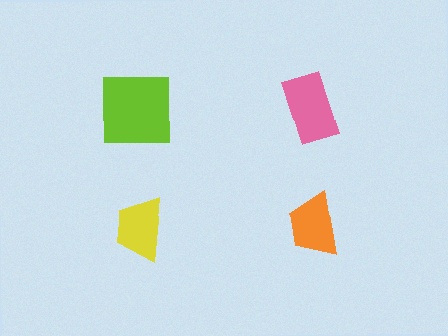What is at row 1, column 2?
A pink rectangle.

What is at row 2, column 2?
An orange trapezoid.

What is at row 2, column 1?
A yellow trapezoid.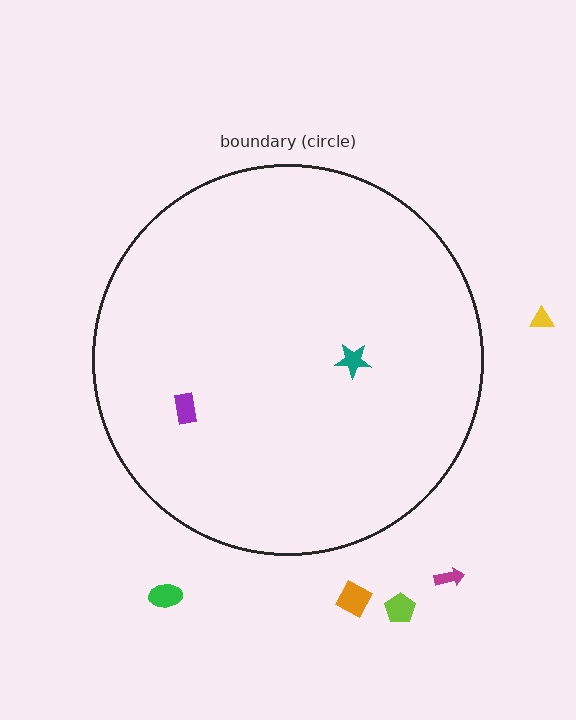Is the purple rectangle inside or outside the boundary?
Inside.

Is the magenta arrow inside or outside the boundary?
Outside.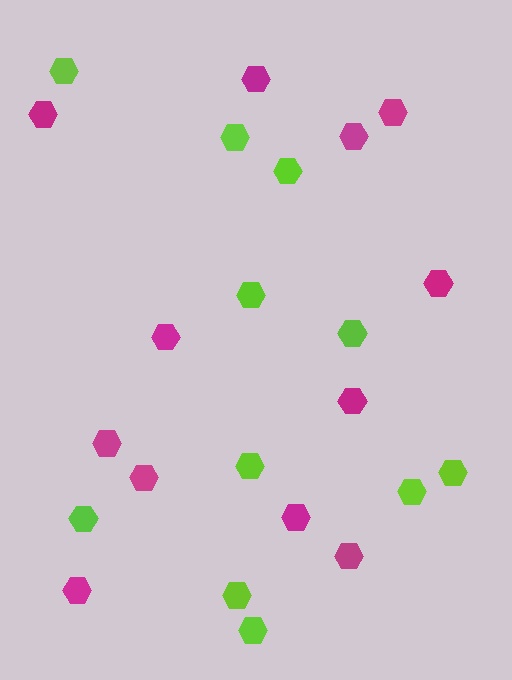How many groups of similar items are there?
There are 2 groups: one group of magenta hexagons (12) and one group of lime hexagons (11).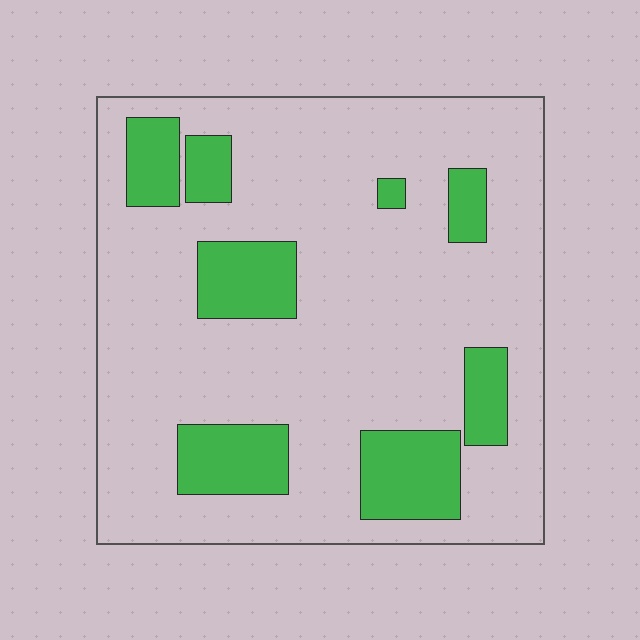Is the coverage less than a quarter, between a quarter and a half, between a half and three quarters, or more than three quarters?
Less than a quarter.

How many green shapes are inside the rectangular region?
8.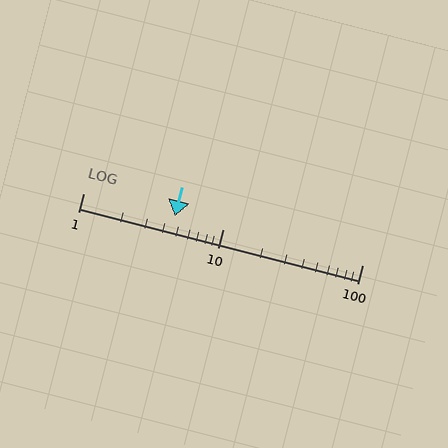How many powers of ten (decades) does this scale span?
The scale spans 2 decades, from 1 to 100.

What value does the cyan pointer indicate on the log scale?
The pointer indicates approximately 4.5.